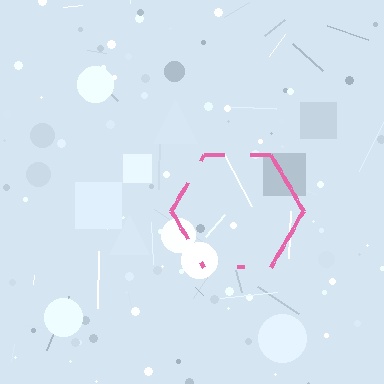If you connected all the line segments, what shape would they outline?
They would outline a hexagon.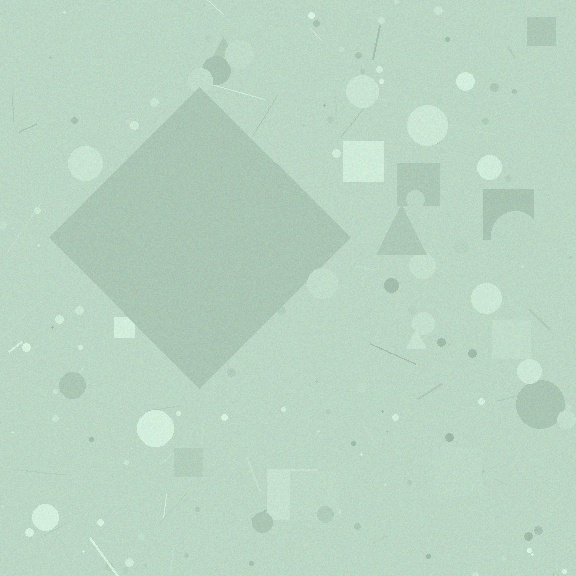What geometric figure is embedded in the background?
A diamond is embedded in the background.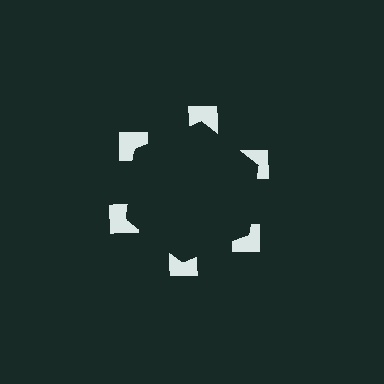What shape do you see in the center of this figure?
An illusory hexagon — its edges are inferred from the aligned wedge cuts in the notched squares, not physically drawn.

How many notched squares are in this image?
There are 6 — one at each vertex of the illusory hexagon.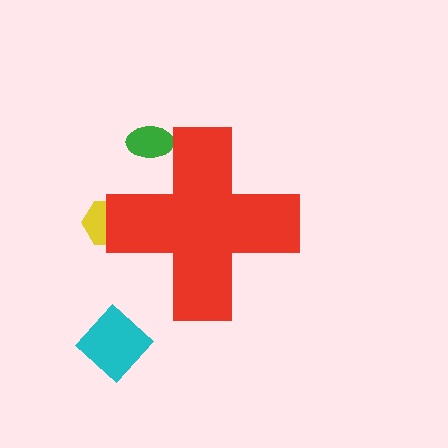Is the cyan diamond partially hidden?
No, the cyan diamond is fully visible.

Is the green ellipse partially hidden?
Yes, the green ellipse is partially hidden behind the red cross.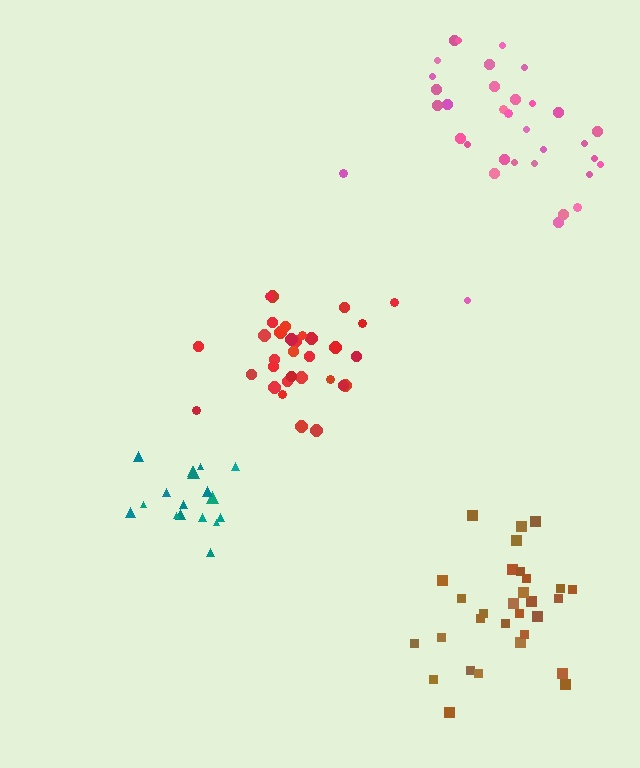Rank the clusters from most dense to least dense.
red, teal, brown, pink.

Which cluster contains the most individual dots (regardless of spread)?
Pink (34).